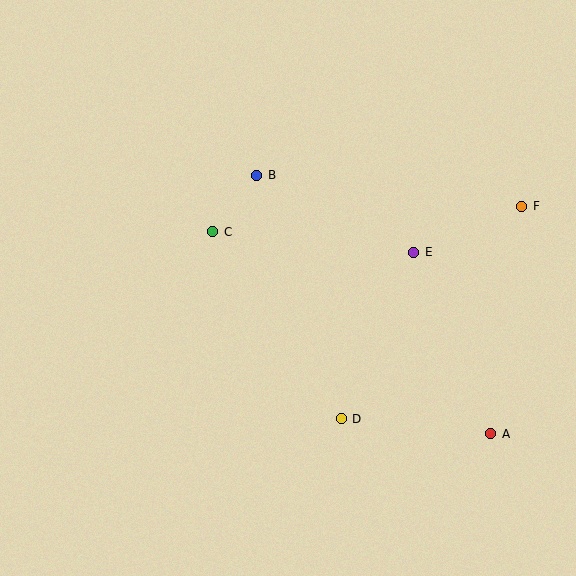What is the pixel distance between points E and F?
The distance between E and F is 117 pixels.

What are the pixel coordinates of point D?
Point D is at (341, 419).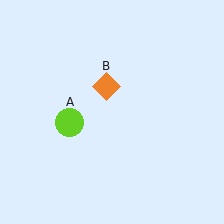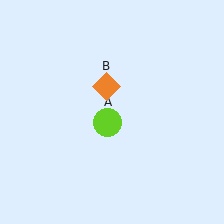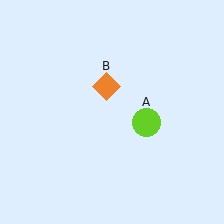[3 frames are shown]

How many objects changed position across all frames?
1 object changed position: lime circle (object A).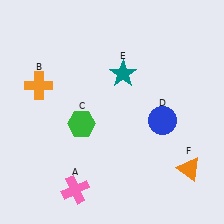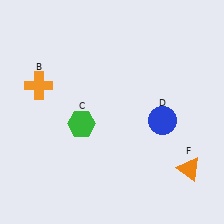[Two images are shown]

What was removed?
The pink cross (A), the teal star (E) were removed in Image 2.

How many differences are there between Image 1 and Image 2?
There are 2 differences between the two images.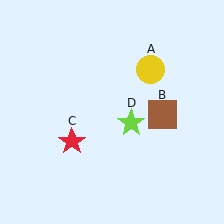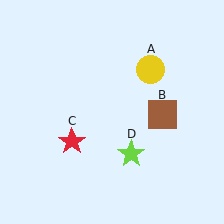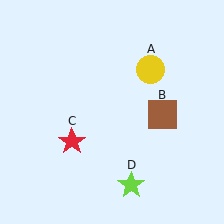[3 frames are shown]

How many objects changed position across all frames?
1 object changed position: lime star (object D).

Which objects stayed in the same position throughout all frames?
Yellow circle (object A) and brown square (object B) and red star (object C) remained stationary.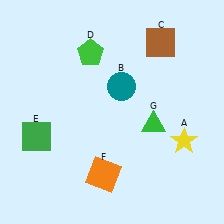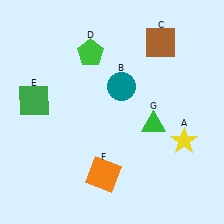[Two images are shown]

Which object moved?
The green square (E) moved up.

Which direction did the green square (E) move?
The green square (E) moved up.